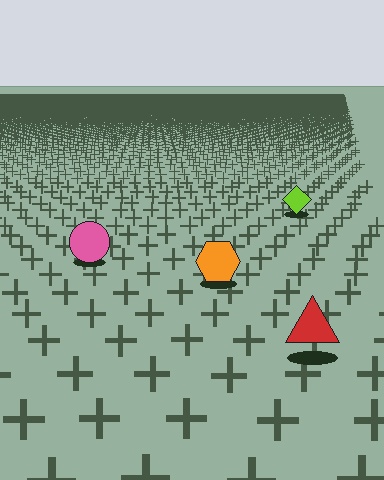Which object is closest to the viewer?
The red triangle is closest. The texture marks near it are larger and more spread out.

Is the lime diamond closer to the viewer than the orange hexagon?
No. The orange hexagon is closer — you can tell from the texture gradient: the ground texture is coarser near it.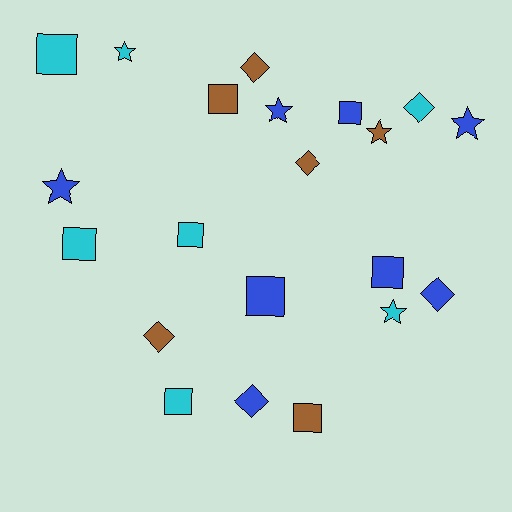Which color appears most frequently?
Blue, with 8 objects.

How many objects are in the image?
There are 21 objects.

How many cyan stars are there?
There are 2 cyan stars.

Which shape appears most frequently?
Square, with 9 objects.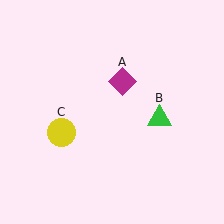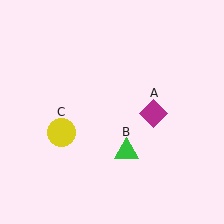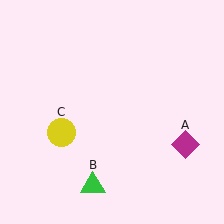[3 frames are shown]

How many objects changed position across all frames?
2 objects changed position: magenta diamond (object A), green triangle (object B).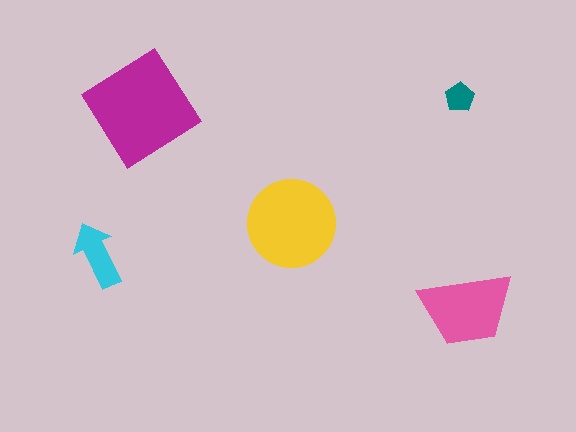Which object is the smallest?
The teal pentagon.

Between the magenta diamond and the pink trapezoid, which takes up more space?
The magenta diamond.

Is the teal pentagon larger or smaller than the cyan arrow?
Smaller.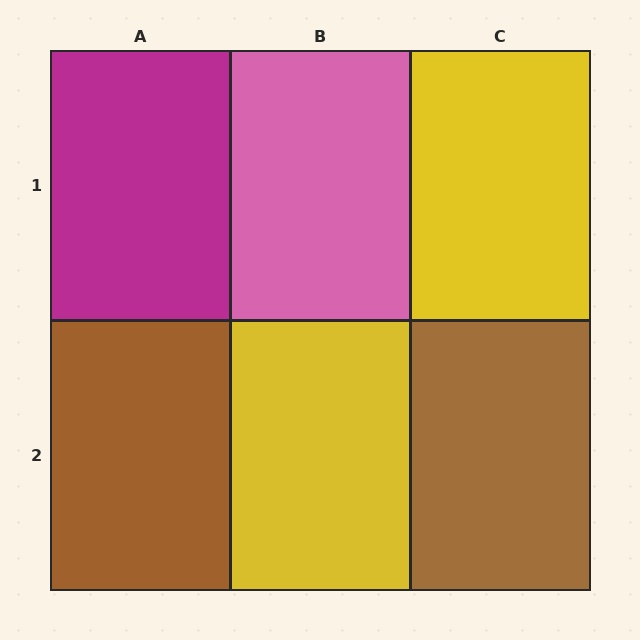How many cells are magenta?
1 cell is magenta.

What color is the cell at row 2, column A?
Brown.